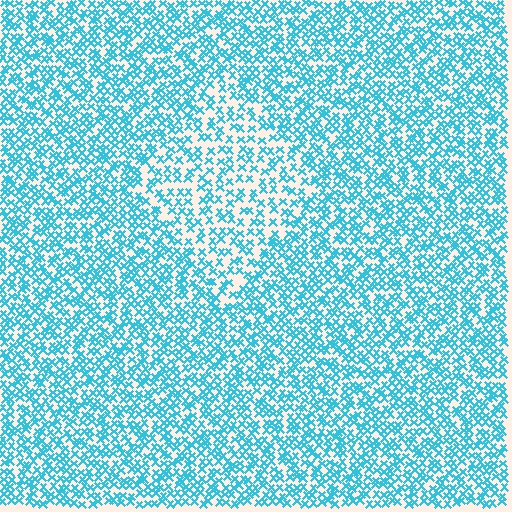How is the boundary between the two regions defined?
The boundary is defined by a change in element density (approximately 1.7x ratio). All elements are the same color, size, and shape.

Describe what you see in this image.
The image contains small cyan elements arranged at two different densities. A diamond-shaped region is visible where the elements are less densely packed than the surrounding area.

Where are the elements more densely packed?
The elements are more densely packed outside the diamond boundary.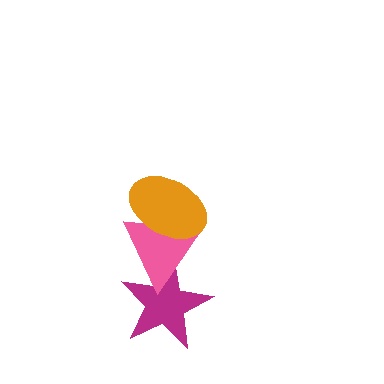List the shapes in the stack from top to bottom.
From top to bottom: the orange ellipse, the pink triangle, the magenta star.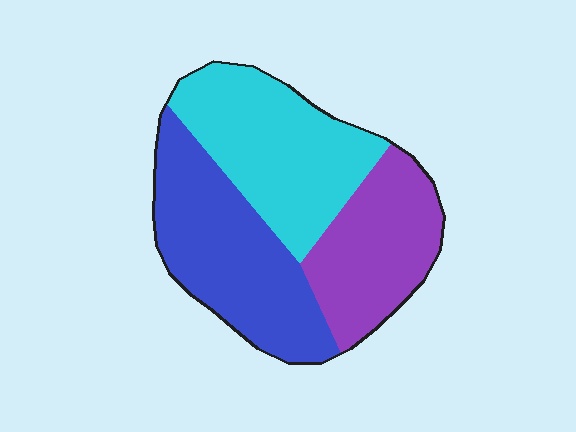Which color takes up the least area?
Purple, at roughly 30%.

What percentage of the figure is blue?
Blue takes up about three eighths (3/8) of the figure.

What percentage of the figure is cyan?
Cyan takes up about three eighths (3/8) of the figure.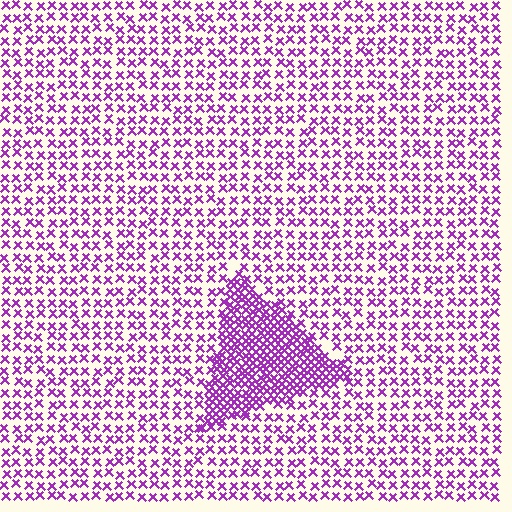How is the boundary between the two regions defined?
The boundary is defined by a change in element density (approximately 2.4x ratio). All elements are the same color, size, and shape.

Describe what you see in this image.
The image contains small purple elements arranged at two different densities. A triangle-shaped region is visible where the elements are more densely packed than the surrounding area.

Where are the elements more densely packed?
The elements are more densely packed inside the triangle boundary.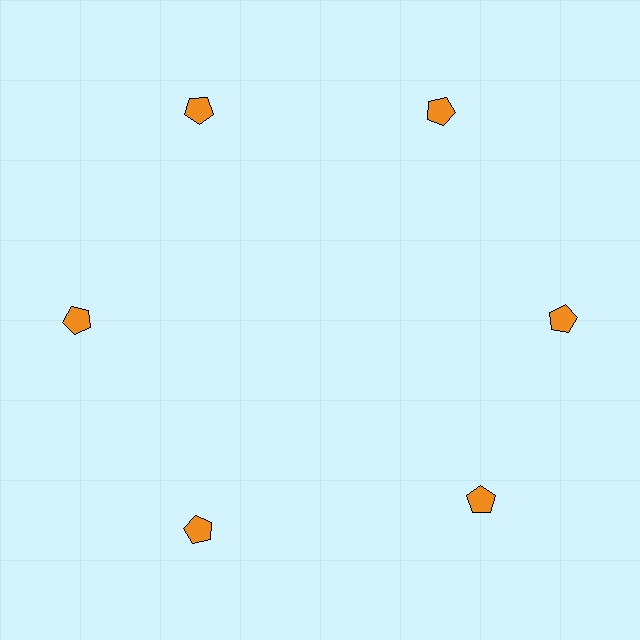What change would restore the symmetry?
The symmetry would be restored by rotating it back into even spacing with its neighbors so that all 6 pentagons sit at equal angles and equal distance from the center.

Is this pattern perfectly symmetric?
No. The 6 orange pentagons are arranged in a ring, but one element near the 5 o'clock position is rotated out of alignment along the ring, breaking the 6-fold rotational symmetry.